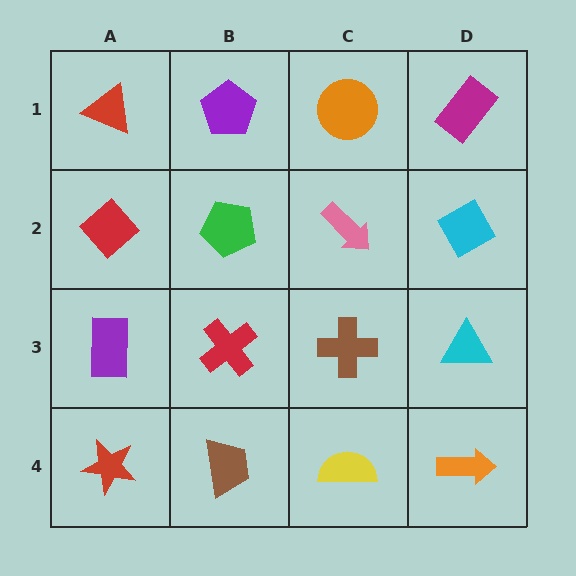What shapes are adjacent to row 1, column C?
A pink arrow (row 2, column C), a purple pentagon (row 1, column B), a magenta rectangle (row 1, column D).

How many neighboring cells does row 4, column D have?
2.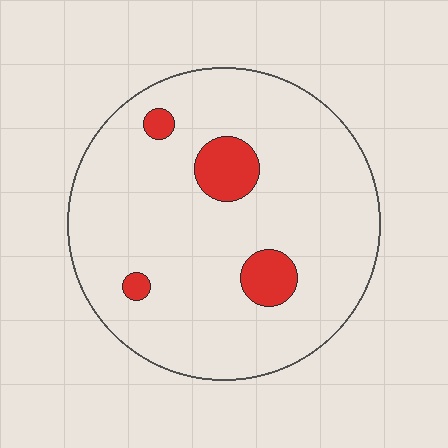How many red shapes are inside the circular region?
4.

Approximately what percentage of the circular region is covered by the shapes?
Approximately 10%.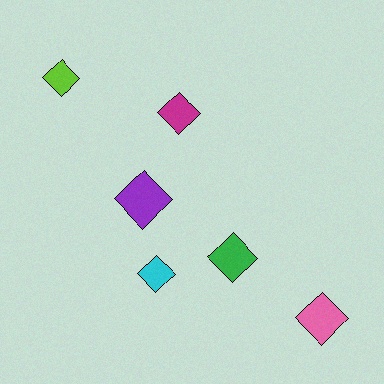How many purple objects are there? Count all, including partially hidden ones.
There is 1 purple object.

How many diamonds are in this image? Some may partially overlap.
There are 6 diamonds.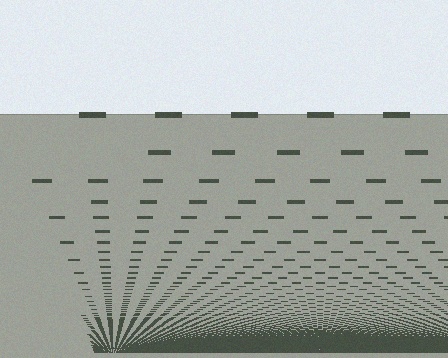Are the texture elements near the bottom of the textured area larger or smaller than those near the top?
Smaller. The gradient is inverted — elements near the bottom are smaller and denser.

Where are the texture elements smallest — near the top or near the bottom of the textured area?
Near the bottom.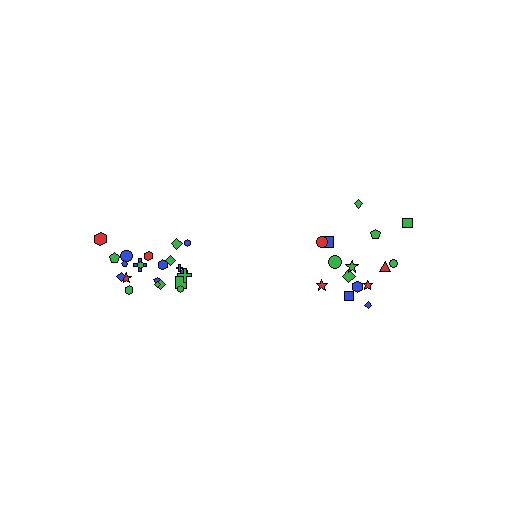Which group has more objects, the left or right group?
The left group.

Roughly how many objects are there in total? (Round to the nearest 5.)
Roughly 35 objects in total.